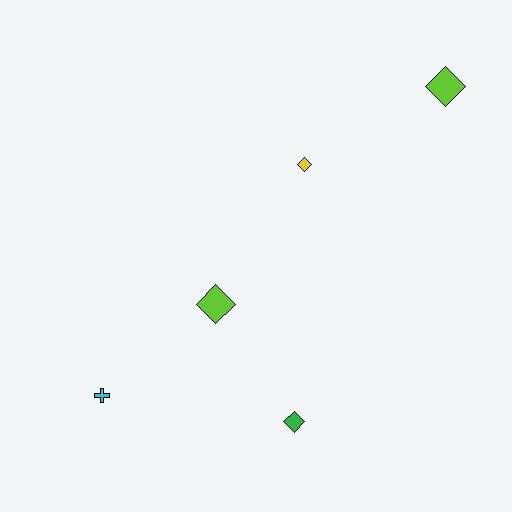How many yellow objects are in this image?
There is 1 yellow object.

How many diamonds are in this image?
There are 4 diamonds.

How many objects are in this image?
There are 5 objects.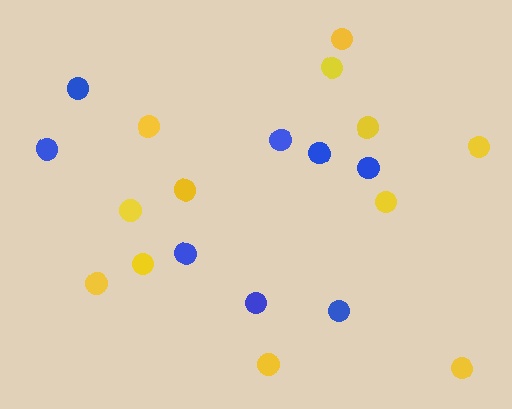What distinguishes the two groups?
There are 2 groups: one group of blue circles (8) and one group of yellow circles (12).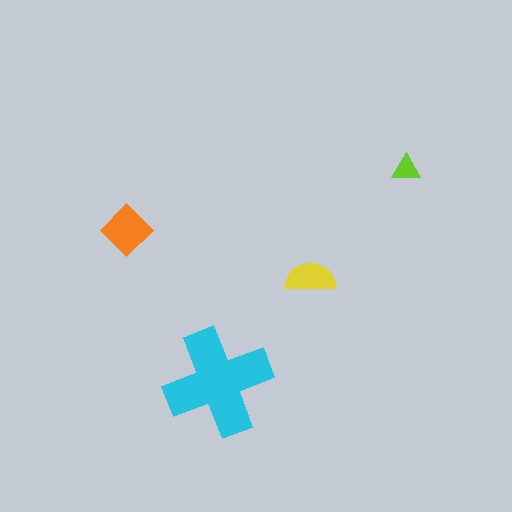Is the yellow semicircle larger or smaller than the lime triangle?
Larger.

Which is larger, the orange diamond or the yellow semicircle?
The orange diamond.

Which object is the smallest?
The lime triangle.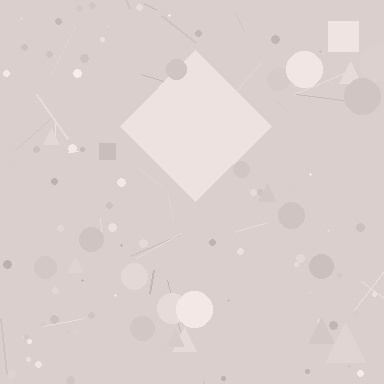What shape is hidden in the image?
A diamond is hidden in the image.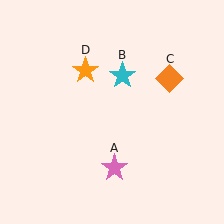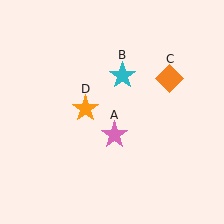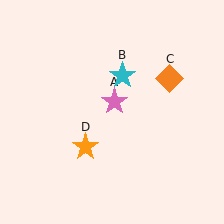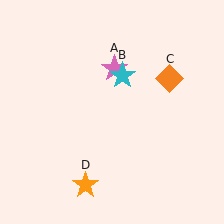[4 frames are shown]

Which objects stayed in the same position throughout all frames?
Cyan star (object B) and orange diamond (object C) remained stationary.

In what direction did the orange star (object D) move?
The orange star (object D) moved down.